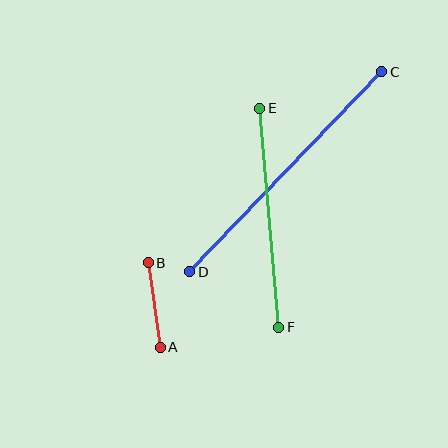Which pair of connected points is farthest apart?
Points C and D are farthest apart.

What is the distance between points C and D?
The distance is approximately 277 pixels.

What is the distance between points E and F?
The distance is approximately 220 pixels.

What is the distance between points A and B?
The distance is approximately 85 pixels.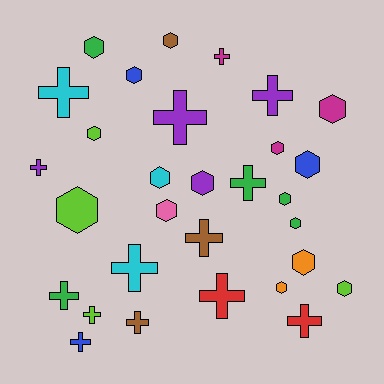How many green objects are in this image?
There are 5 green objects.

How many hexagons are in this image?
There are 16 hexagons.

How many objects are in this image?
There are 30 objects.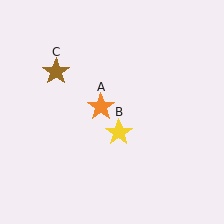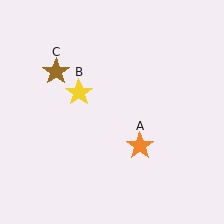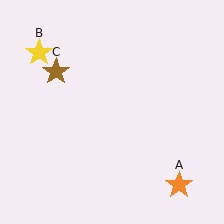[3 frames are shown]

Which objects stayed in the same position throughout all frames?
Brown star (object C) remained stationary.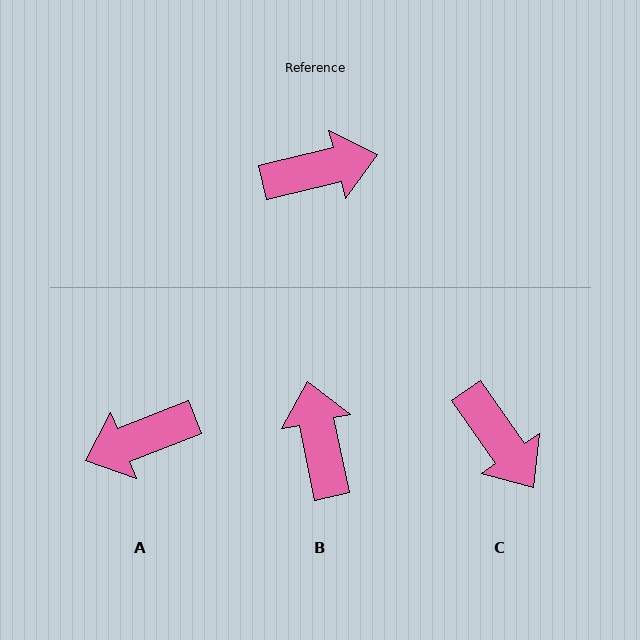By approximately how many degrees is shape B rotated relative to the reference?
Approximately 88 degrees counter-clockwise.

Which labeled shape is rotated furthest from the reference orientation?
A, about 172 degrees away.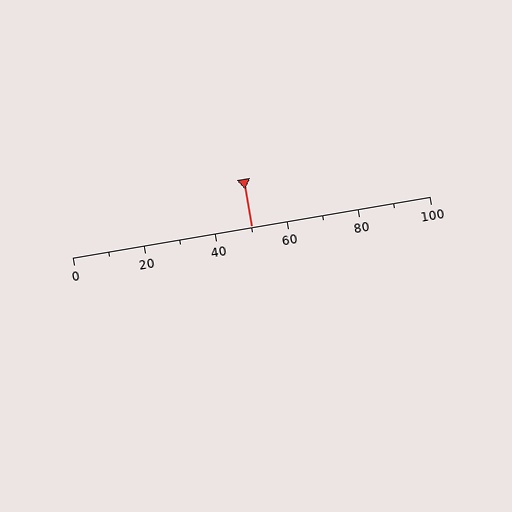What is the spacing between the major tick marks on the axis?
The major ticks are spaced 20 apart.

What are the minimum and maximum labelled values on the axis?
The axis runs from 0 to 100.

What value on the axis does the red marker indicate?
The marker indicates approximately 50.